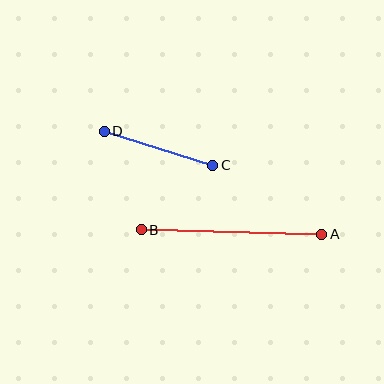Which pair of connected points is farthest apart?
Points A and B are farthest apart.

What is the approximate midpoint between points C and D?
The midpoint is at approximately (159, 148) pixels.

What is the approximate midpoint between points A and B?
The midpoint is at approximately (232, 232) pixels.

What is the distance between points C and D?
The distance is approximately 114 pixels.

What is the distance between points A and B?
The distance is approximately 180 pixels.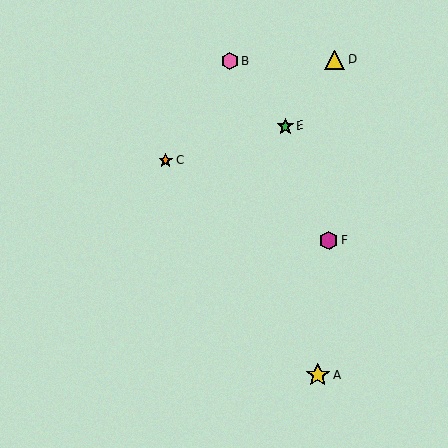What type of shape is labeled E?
Shape E is a green star.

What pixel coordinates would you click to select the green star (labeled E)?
Click at (285, 126) to select the green star E.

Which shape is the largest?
The yellow star (labeled A) is the largest.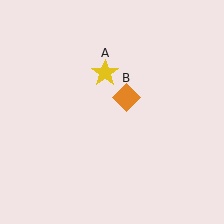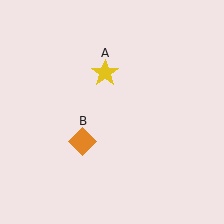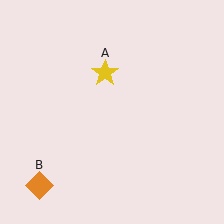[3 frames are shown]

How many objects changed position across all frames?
1 object changed position: orange diamond (object B).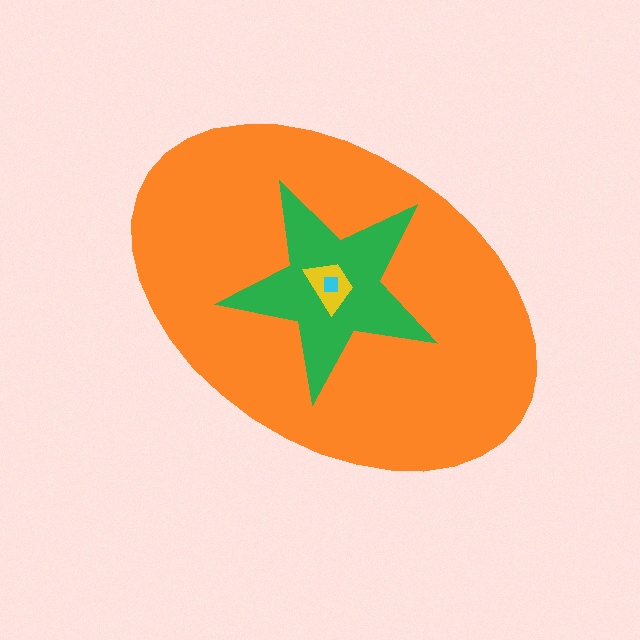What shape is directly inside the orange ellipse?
The green star.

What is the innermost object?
The cyan square.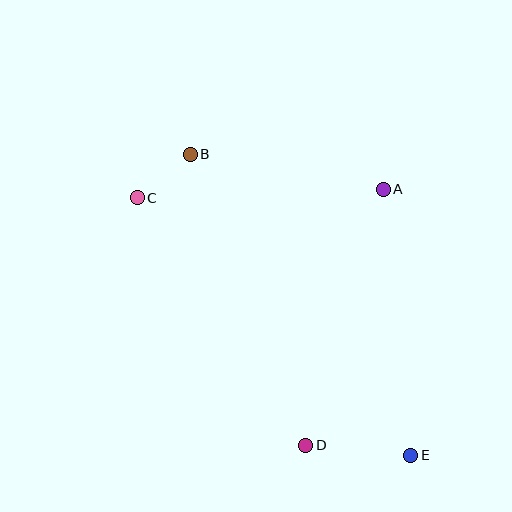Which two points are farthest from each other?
Points C and E are farthest from each other.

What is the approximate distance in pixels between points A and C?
The distance between A and C is approximately 246 pixels.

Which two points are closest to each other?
Points B and C are closest to each other.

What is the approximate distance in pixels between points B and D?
The distance between B and D is approximately 313 pixels.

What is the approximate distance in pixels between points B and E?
The distance between B and E is approximately 373 pixels.